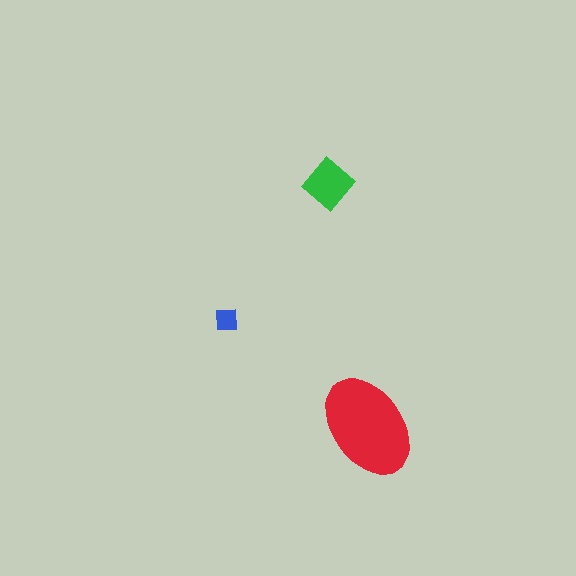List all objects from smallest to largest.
The blue square, the green diamond, the red ellipse.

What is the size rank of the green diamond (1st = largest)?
2nd.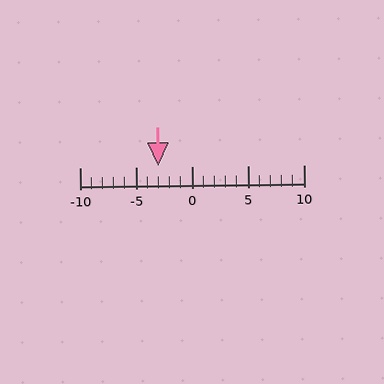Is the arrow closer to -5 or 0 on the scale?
The arrow is closer to -5.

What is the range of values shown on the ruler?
The ruler shows values from -10 to 10.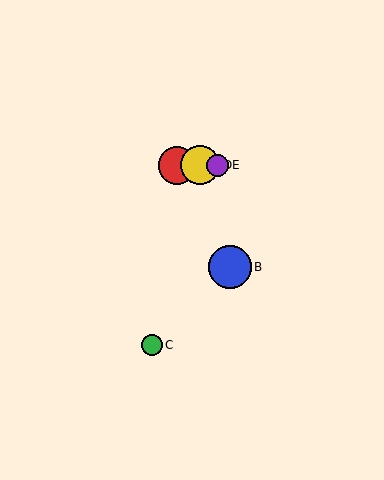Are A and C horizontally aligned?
No, A is at y≈165 and C is at y≈345.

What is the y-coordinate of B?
Object B is at y≈267.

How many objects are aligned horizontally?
3 objects (A, D, E) are aligned horizontally.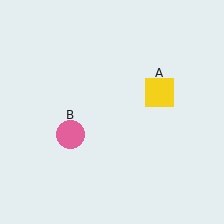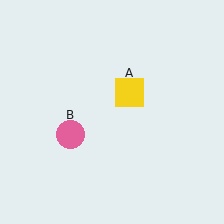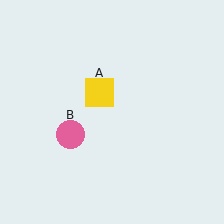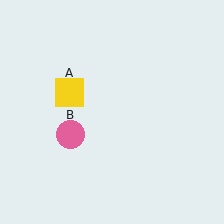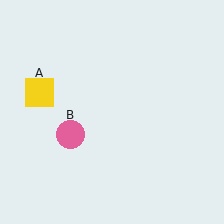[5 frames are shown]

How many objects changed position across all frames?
1 object changed position: yellow square (object A).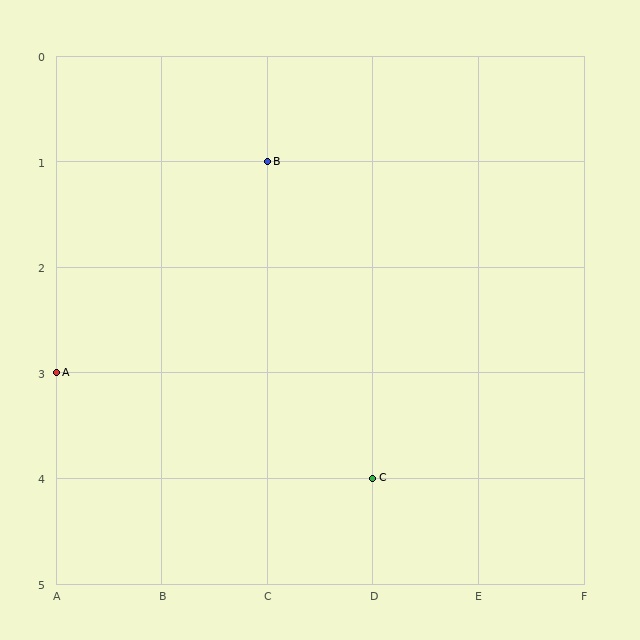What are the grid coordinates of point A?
Point A is at grid coordinates (A, 3).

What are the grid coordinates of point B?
Point B is at grid coordinates (C, 1).